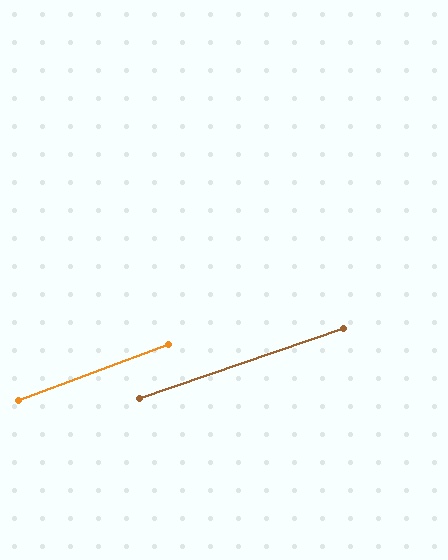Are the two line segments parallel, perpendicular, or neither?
Parallel — their directions differ by only 1.4°.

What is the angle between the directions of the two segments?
Approximately 1 degree.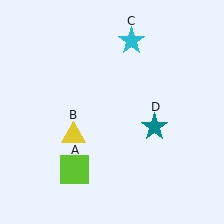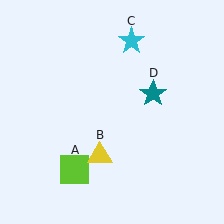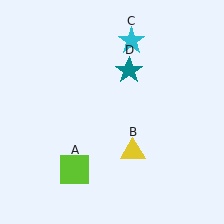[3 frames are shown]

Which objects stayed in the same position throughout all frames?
Lime square (object A) and cyan star (object C) remained stationary.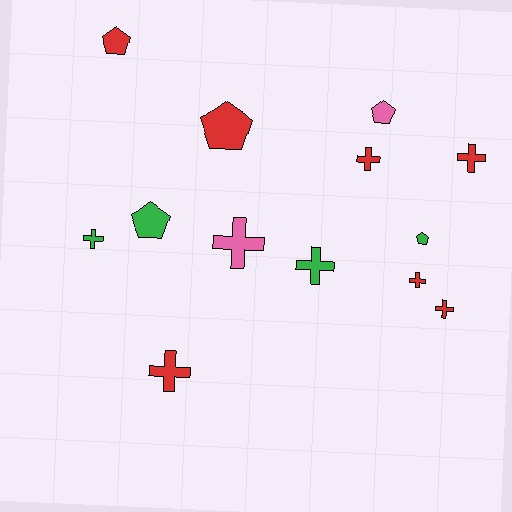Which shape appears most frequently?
Cross, with 8 objects.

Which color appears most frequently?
Red, with 7 objects.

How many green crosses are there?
There are 2 green crosses.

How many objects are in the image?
There are 13 objects.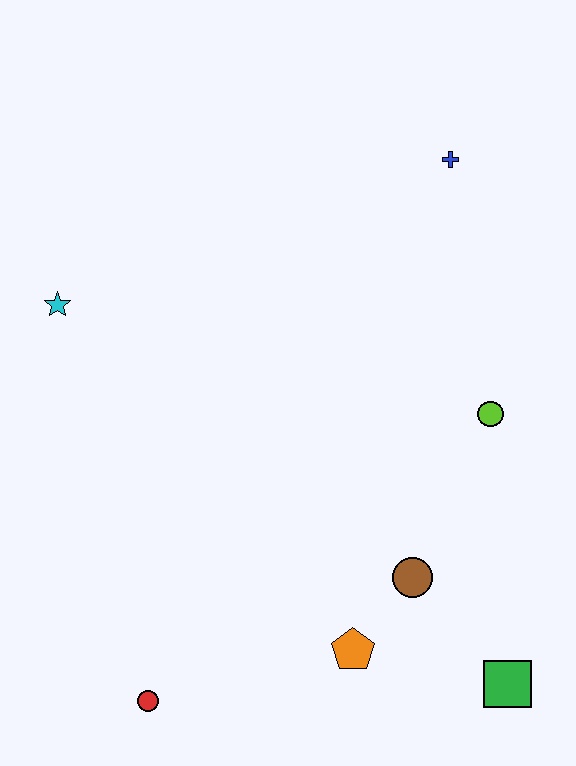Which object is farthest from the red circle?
The blue cross is farthest from the red circle.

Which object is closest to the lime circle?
The brown circle is closest to the lime circle.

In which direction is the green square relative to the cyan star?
The green square is to the right of the cyan star.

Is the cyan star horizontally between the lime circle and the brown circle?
No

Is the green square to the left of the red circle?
No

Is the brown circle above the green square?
Yes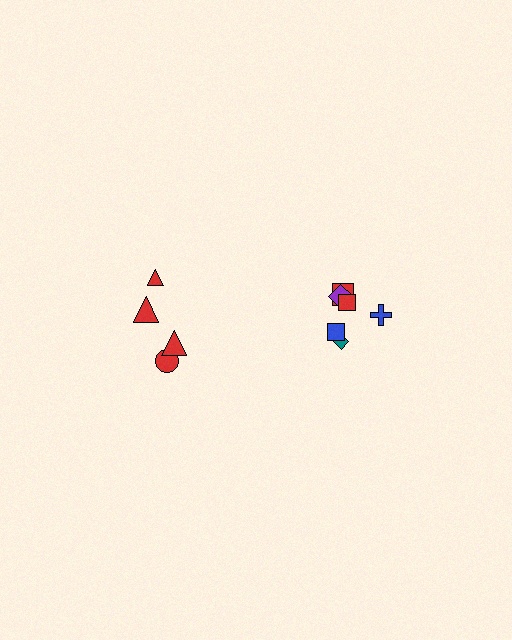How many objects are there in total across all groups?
There are 10 objects.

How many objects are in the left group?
There are 4 objects.